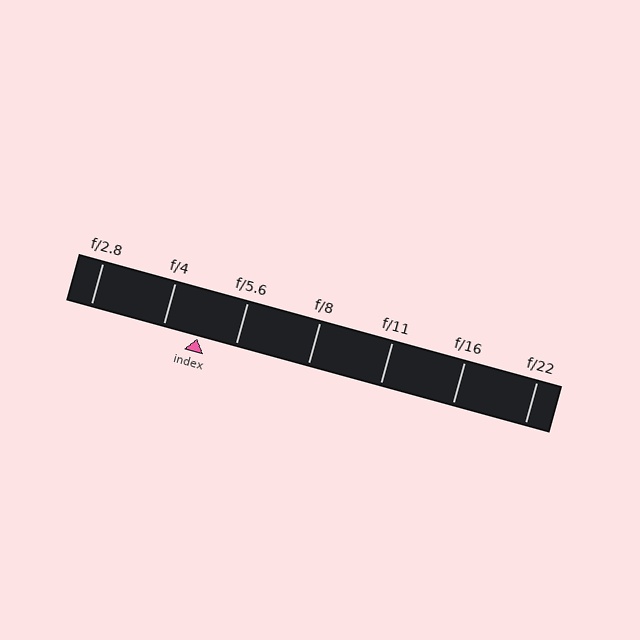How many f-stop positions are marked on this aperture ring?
There are 7 f-stop positions marked.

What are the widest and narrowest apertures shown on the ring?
The widest aperture shown is f/2.8 and the narrowest is f/22.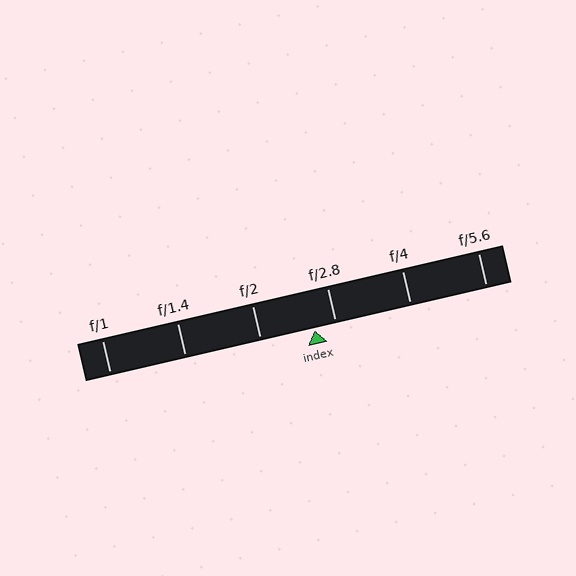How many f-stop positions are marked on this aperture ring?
There are 6 f-stop positions marked.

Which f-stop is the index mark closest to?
The index mark is closest to f/2.8.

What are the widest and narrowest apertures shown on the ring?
The widest aperture shown is f/1 and the narrowest is f/5.6.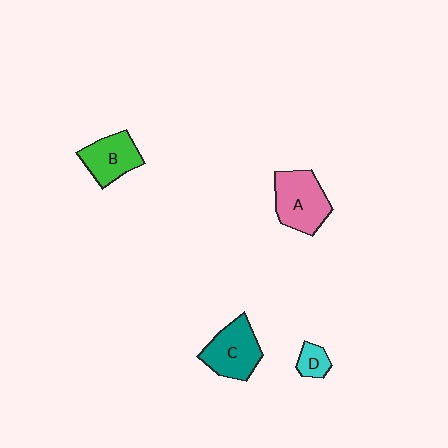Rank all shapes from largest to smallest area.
From largest to smallest: A (pink), C (teal), B (green), D (cyan).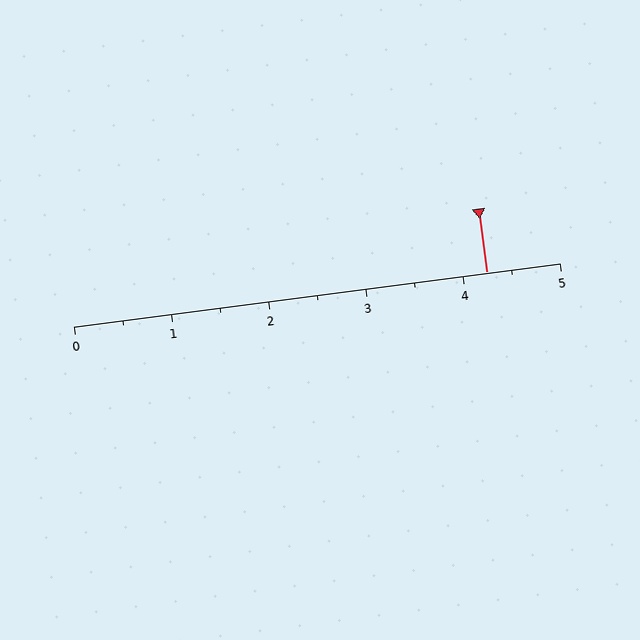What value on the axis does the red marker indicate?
The marker indicates approximately 4.2.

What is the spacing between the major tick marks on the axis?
The major ticks are spaced 1 apart.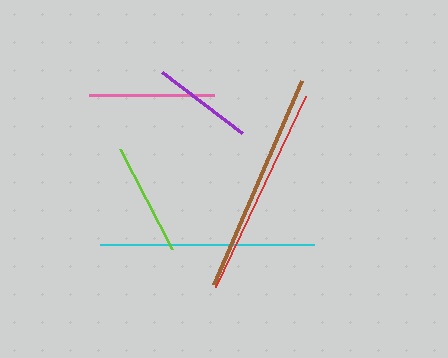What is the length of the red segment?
The red segment is approximately 211 pixels long.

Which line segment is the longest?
The brown line is the longest at approximately 221 pixels.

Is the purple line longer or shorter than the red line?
The red line is longer than the purple line.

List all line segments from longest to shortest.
From longest to shortest: brown, cyan, red, pink, lime, purple.